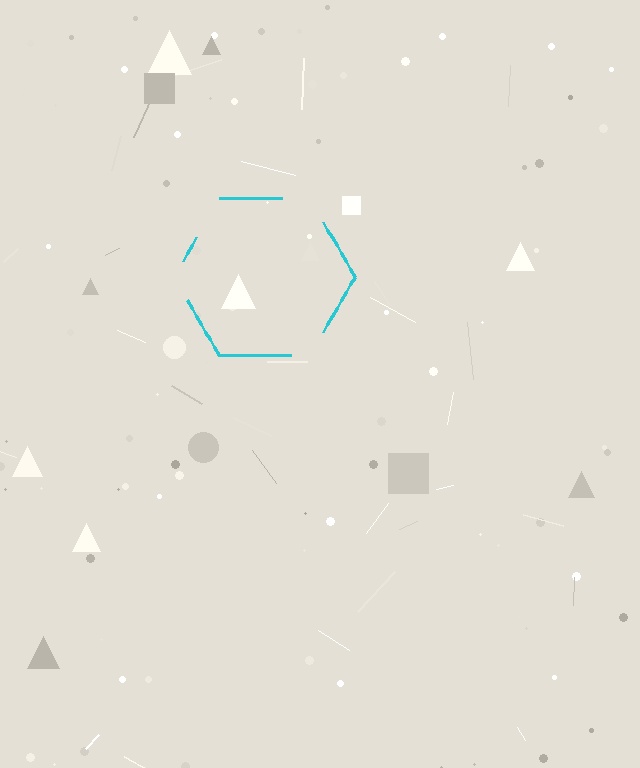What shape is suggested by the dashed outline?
The dashed outline suggests a hexagon.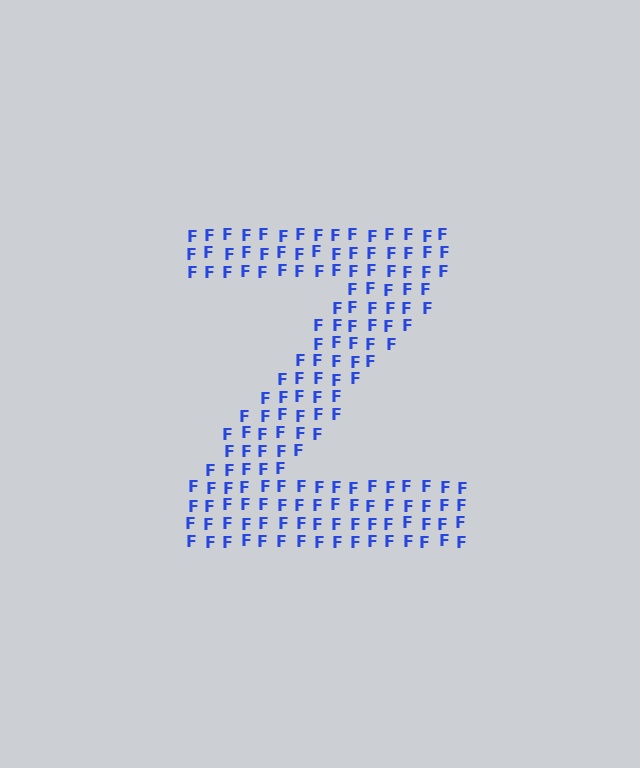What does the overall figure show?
The overall figure shows the letter Z.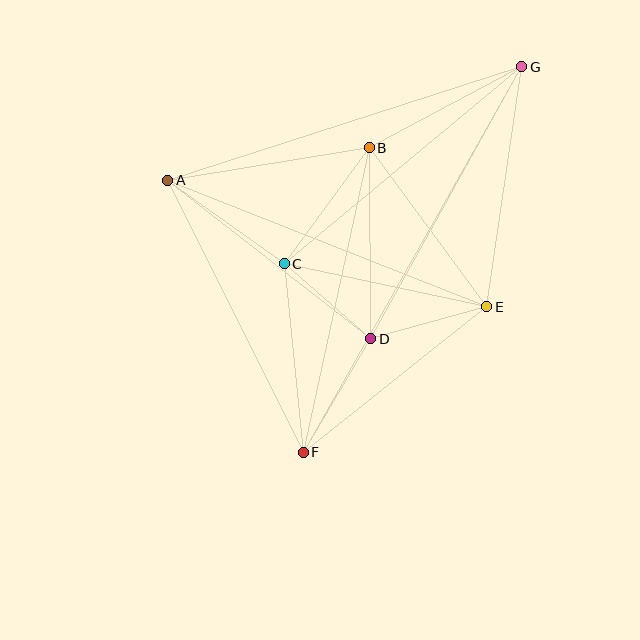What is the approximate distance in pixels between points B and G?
The distance between B and G is approximately 173 pixels.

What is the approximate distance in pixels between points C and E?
The distance between C and E is approximately 207 pixels.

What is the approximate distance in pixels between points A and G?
The distance between A and G is approximately 372 pixels.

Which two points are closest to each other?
Points C and D are closest to each other.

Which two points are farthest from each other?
Points F and G are farthest from each other.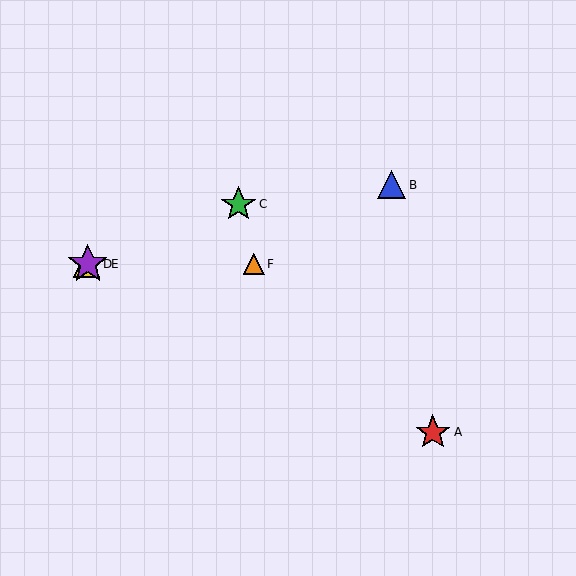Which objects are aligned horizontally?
Objects D, E, F are aligned horizontally.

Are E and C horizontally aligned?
No, E is at y≈264 and C is at y≈204.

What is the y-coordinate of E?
Object E is at y≈264.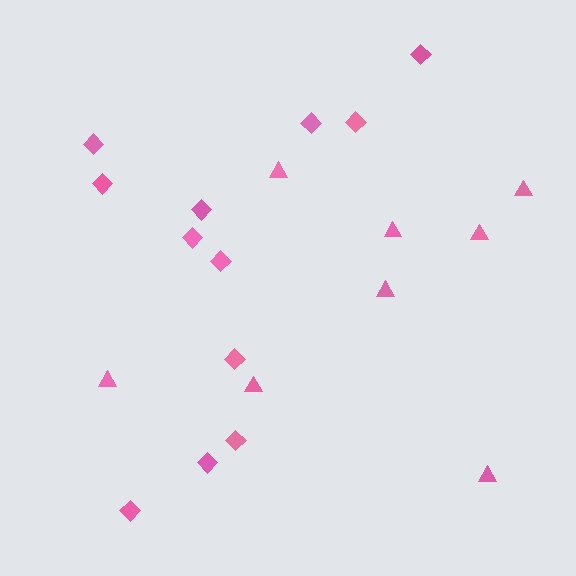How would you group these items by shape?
There are 2 groups: one group of diamonds (12) and one group of triangles (8).